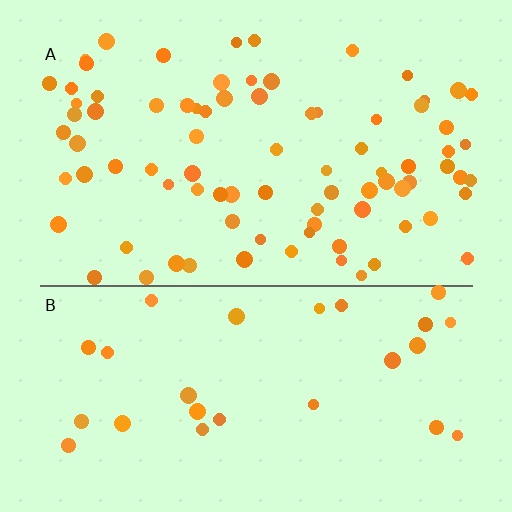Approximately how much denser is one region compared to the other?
Approximately 2.9× — region A over region B.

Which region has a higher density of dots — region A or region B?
A (the top).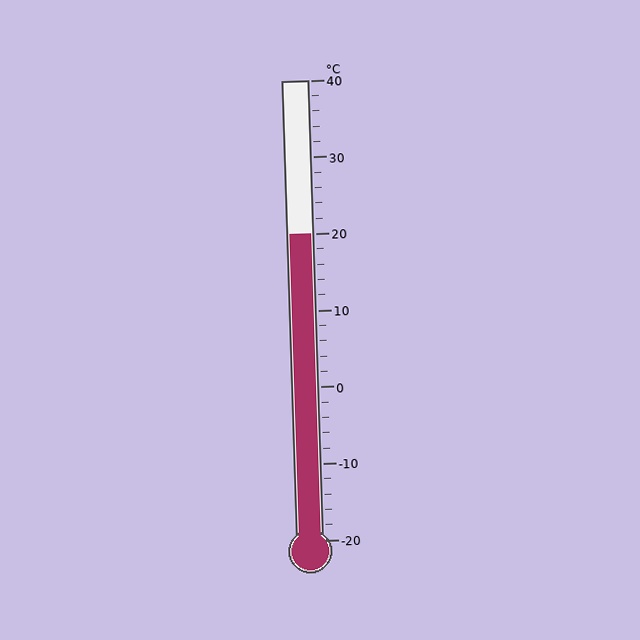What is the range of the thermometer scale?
The thermometer scale ranges from -20°C to 40°C.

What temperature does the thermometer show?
The thermometer shows approximately 20°C.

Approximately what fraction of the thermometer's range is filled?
The thermometer is filled to approximately 65% of its range.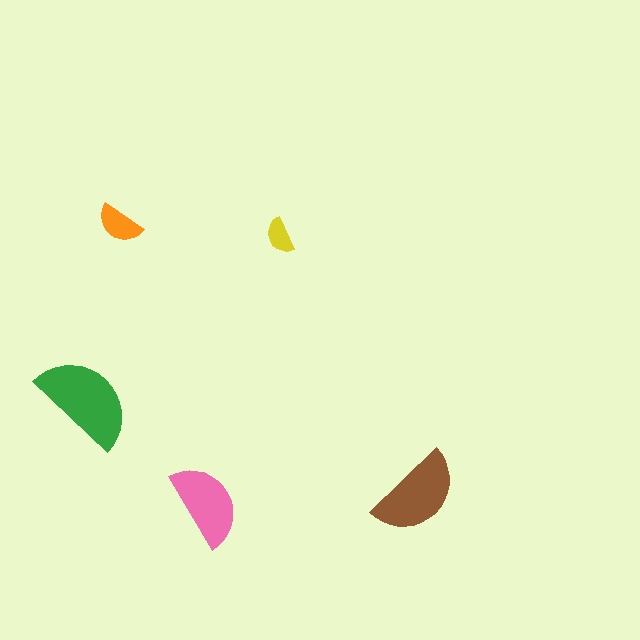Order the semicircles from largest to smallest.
the green one, the brown one, the pink one, the orange one, the yellow one.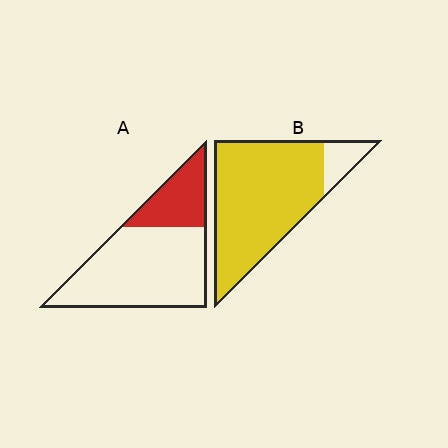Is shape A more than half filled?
No.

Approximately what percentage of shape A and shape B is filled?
A is approximately 25% and B is approximately 90%.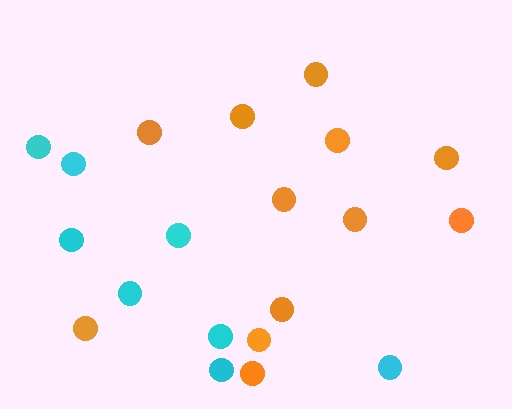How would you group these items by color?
There are 2 groups: one group of orange circles (12) and one group of cyan circles (8).